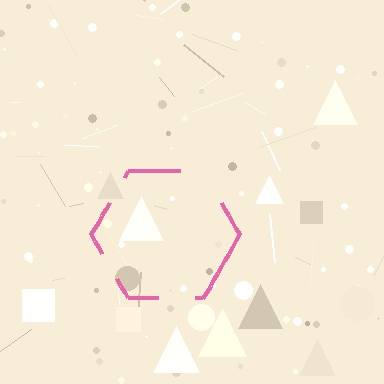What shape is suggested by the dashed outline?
The dashed outline suggests a hexagon.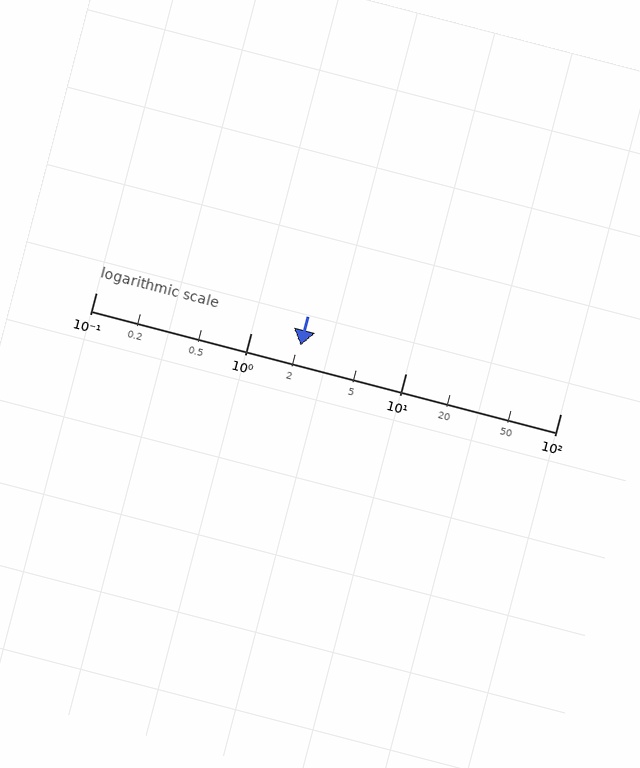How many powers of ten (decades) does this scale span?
The scale spans 3 decades, from 0.1 to 100.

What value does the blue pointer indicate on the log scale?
The pointer indicates approximately 2.1.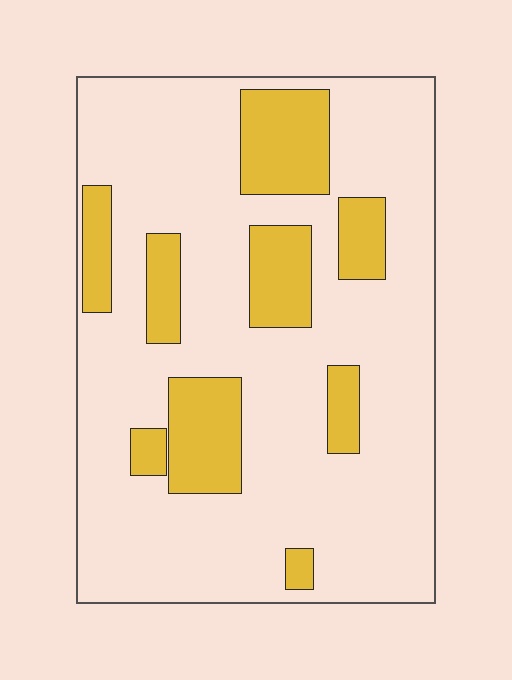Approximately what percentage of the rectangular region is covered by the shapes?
Approximately 20%.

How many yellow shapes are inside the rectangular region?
9.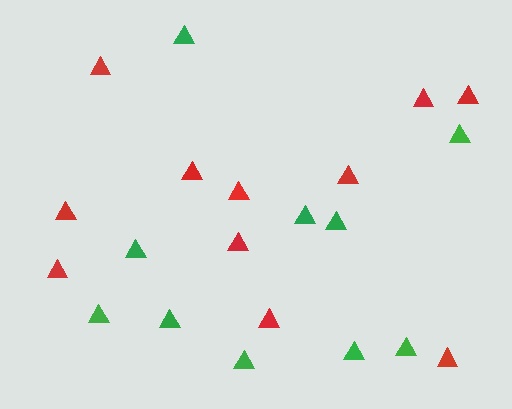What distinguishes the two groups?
There are 2 groups: one group of red triangles (11) and one group of green triangles (10).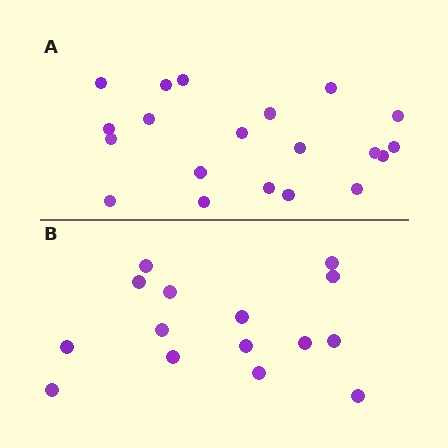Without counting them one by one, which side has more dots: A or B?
Region A (the top region) has more dots.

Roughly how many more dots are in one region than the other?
Region A has about 5 more dots than region B.